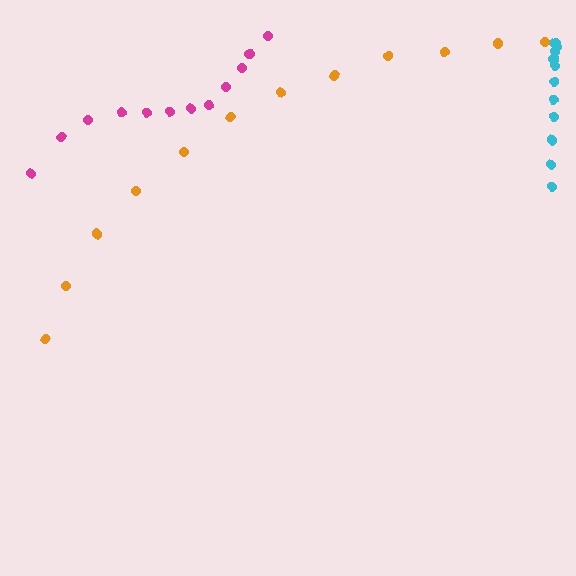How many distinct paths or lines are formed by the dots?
There are 3 distinct paths.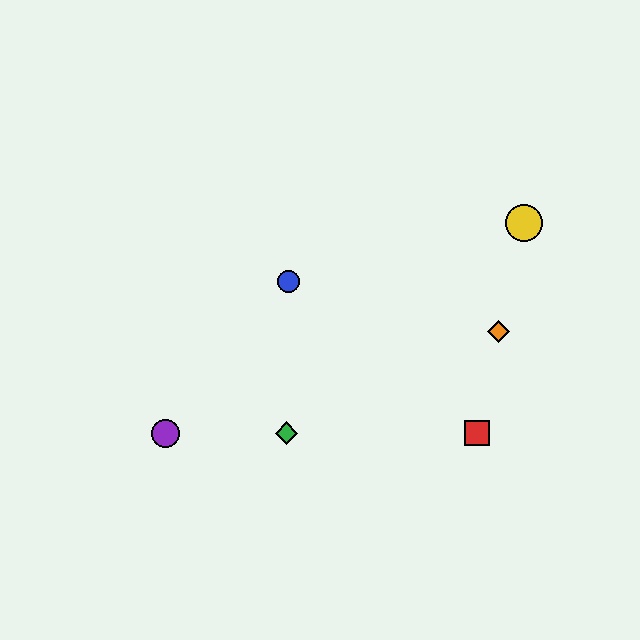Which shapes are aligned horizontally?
The red square, the green diamond, the purple circle are aligned horizontally.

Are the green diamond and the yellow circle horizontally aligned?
No, the green diamond is at y≈433 and the yellow circle is at y≈223.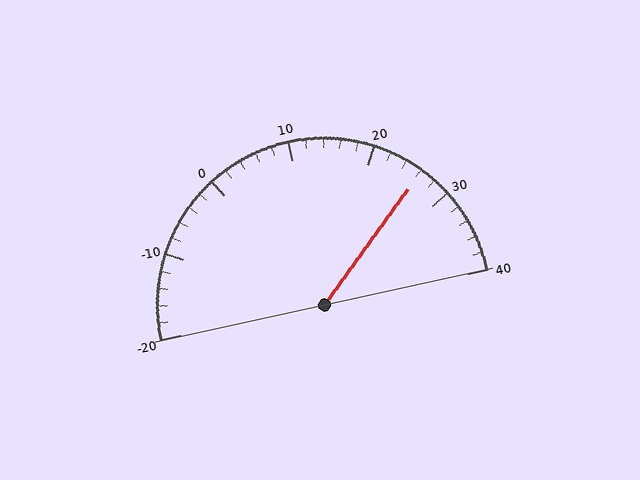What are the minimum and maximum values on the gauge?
The gauge ranges from -20 to 40.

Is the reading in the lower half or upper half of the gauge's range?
The reading is in the upper half of the range (-20 to 40).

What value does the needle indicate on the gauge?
The needle indicates approximately 26.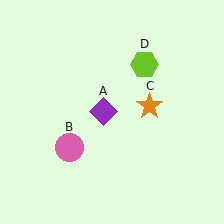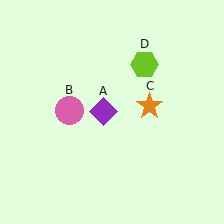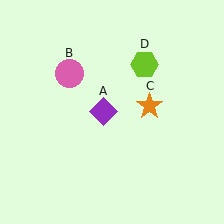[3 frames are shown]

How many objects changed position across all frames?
1 object changed position: pink circle (object B).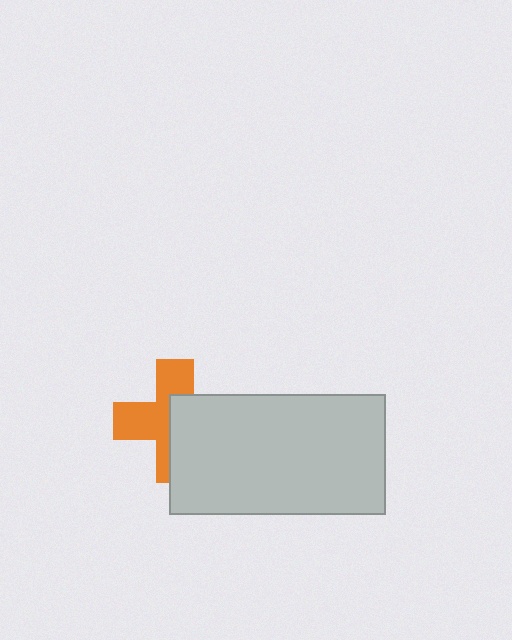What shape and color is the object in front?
The object in front is a light gray rectangle.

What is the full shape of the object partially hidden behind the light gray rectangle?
The partially hidden object is an orange cross.